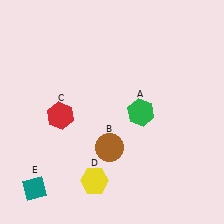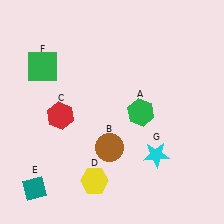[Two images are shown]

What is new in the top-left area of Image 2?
A green square (F) was added in the top-left area of Image 2.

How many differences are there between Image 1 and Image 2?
There are 2 differences between the two images.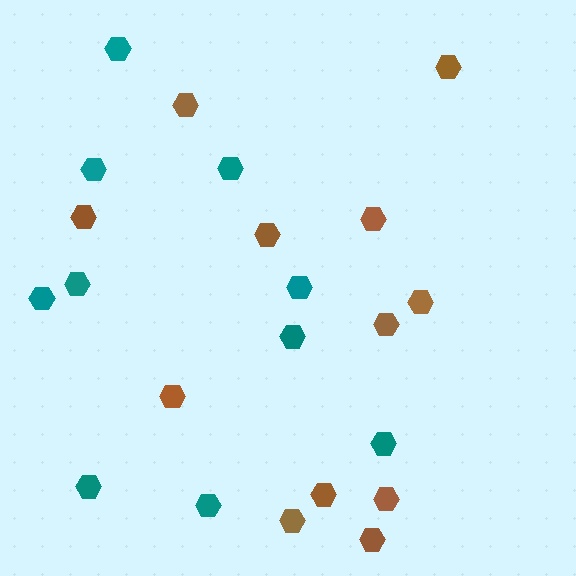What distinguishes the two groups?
There are 2 groups: one group of teal hexagons (10) and one group of brown hexagons (12).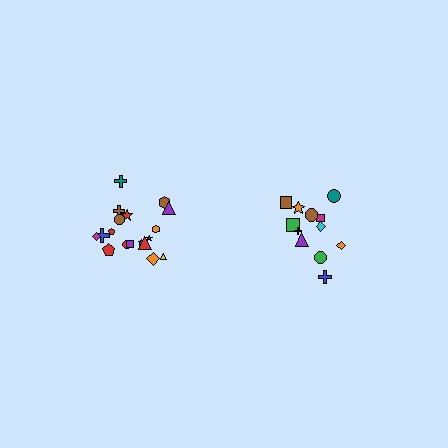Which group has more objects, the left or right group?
The left group.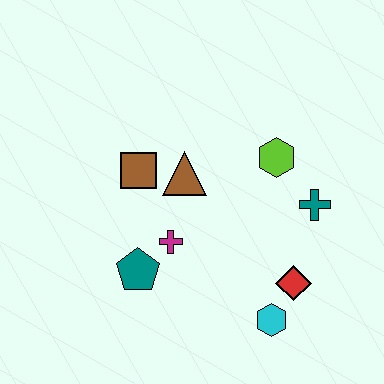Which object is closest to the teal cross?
The lime hexagon is closest to the teal cross.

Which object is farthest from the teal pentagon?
The teal cross is farthest from the teal pentagon.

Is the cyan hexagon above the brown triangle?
No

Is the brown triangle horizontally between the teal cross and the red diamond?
No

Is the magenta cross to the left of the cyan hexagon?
Yes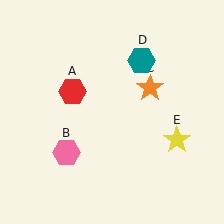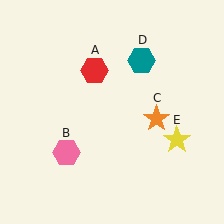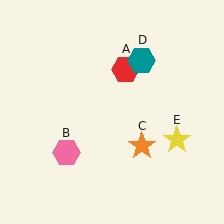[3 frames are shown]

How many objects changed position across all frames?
2 objects changed position: red hexagon (object A), orange star (object C).